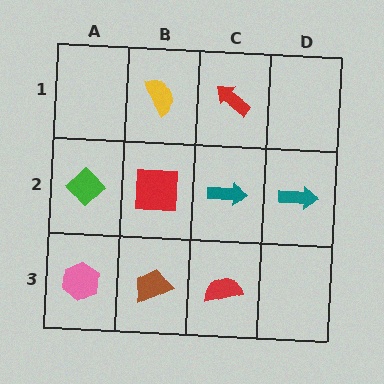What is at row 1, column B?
A yellow semicircle.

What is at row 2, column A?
A green diamond.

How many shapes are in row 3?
3 shapes.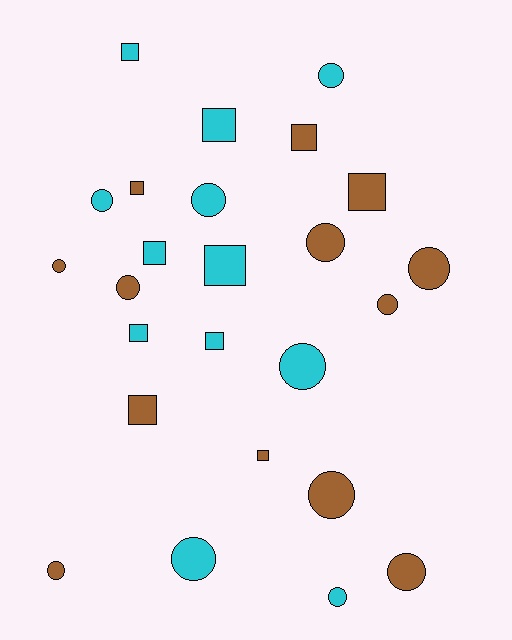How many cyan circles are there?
There are 6 cyan circles.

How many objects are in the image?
There are 25 objects.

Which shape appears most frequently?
Circle, with 14 objects.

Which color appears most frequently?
Brown, with 13 objects.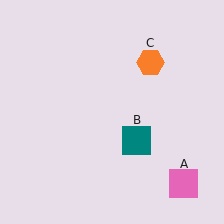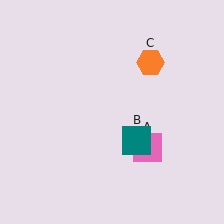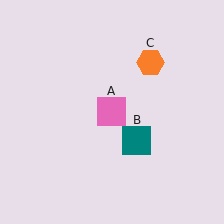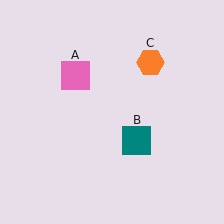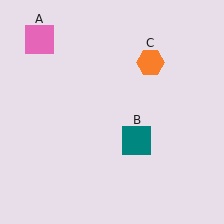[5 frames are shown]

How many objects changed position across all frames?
1 object changed position: pink square (object A).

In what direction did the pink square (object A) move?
The pink square (object A) moved up and to the left.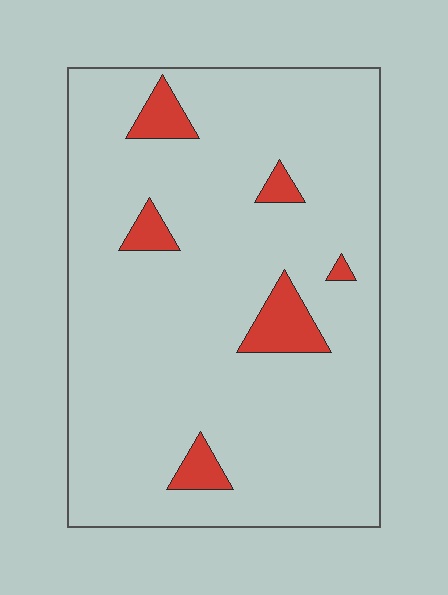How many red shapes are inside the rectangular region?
6.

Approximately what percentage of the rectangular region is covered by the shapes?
Approximately 10%.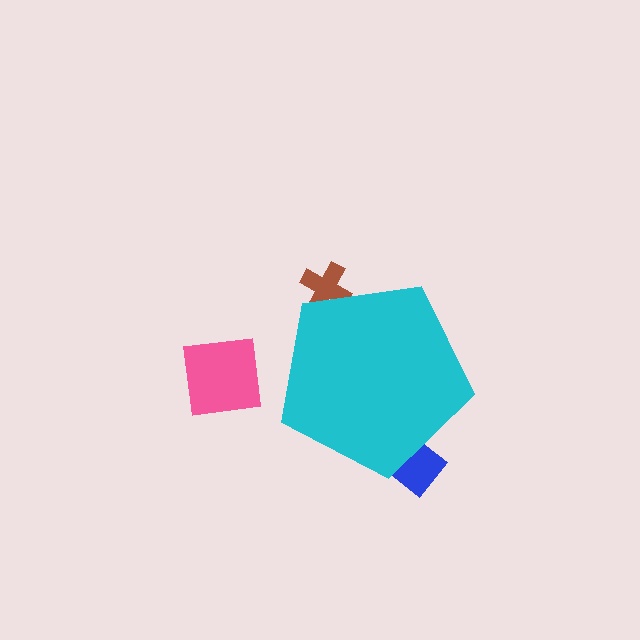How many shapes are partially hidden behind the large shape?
2 shapes are partially hidden.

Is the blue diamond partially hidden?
Yes, the blue diamond is partially hidden behind the cyan pentagon.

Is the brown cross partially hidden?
Yes, the brown cross is partially hidden behind the cyan pentagon.